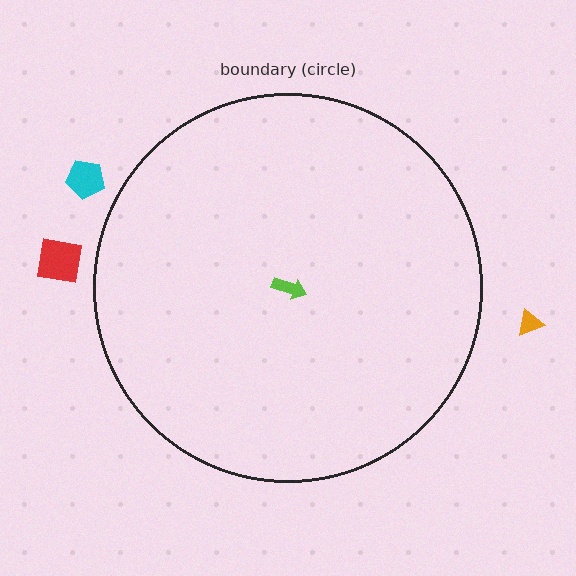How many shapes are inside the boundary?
1 inside, 3 outside.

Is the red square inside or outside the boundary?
Outside.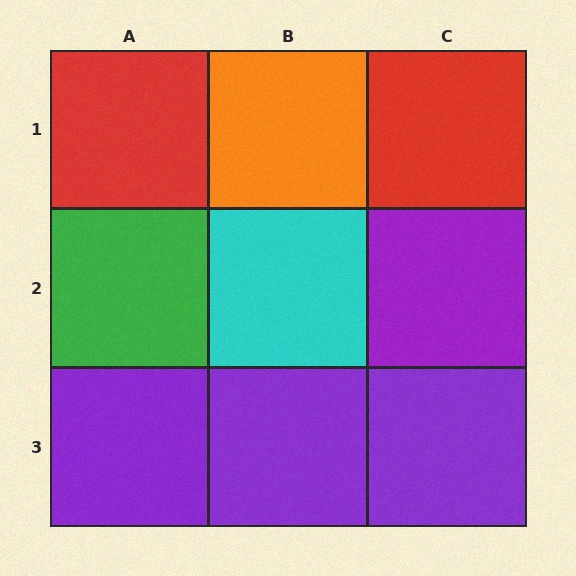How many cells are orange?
1 cell is orange.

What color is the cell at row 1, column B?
Orange.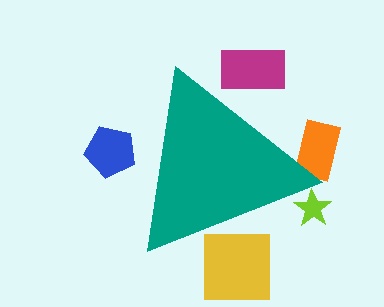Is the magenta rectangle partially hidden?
Yes, the magenta rectangle is partially hidden behind the teal triangle.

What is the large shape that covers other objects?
A teal triangle.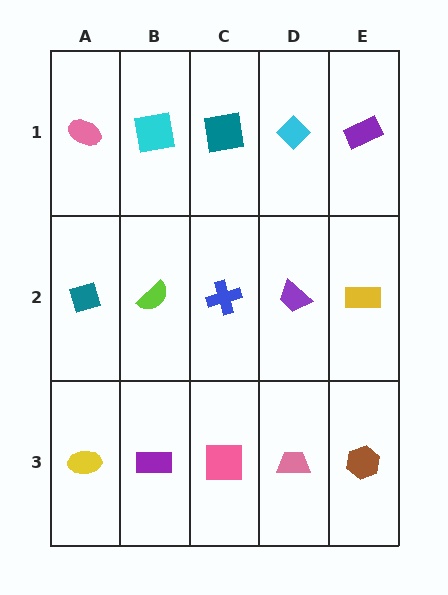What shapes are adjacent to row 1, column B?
A lime semicircle (row 2, column B), a pink ellipse (row 1, column A), a teal square (row 1, column C).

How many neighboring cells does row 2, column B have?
4.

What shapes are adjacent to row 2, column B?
A cyan square (row 1, column B), a purple rectangle (row 3, column B), a teal diamond (row 2, column A), a blue cross (row 2, column C).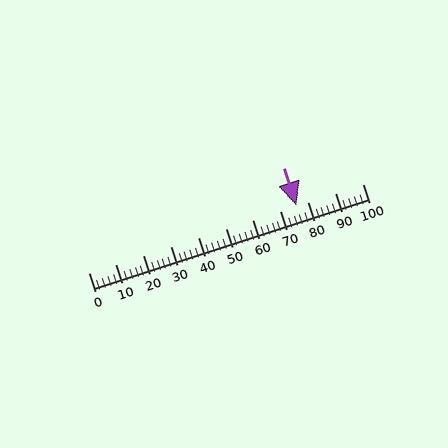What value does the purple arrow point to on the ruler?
The purple arrow points to approximately 76.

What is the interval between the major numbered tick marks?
The major tick marks are spaced 10 units apart.